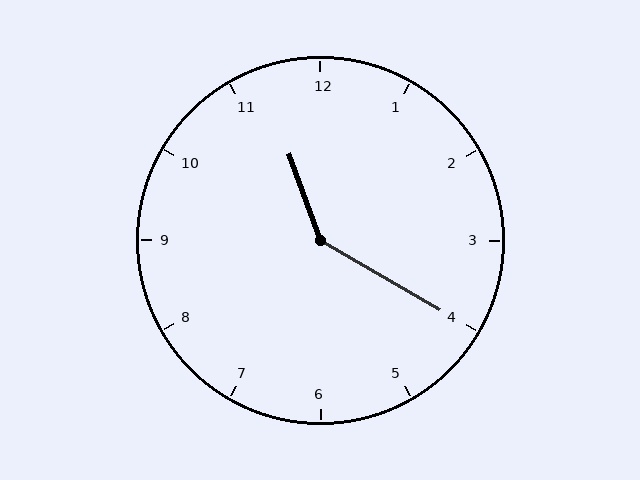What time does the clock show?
11:20.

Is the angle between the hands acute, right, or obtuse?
It is obtuse.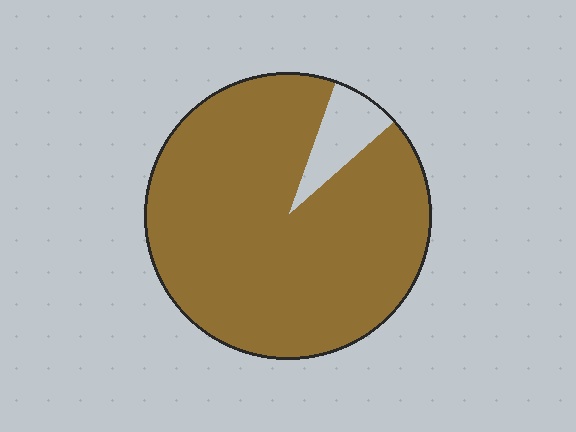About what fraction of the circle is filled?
About nine tenths (9/10).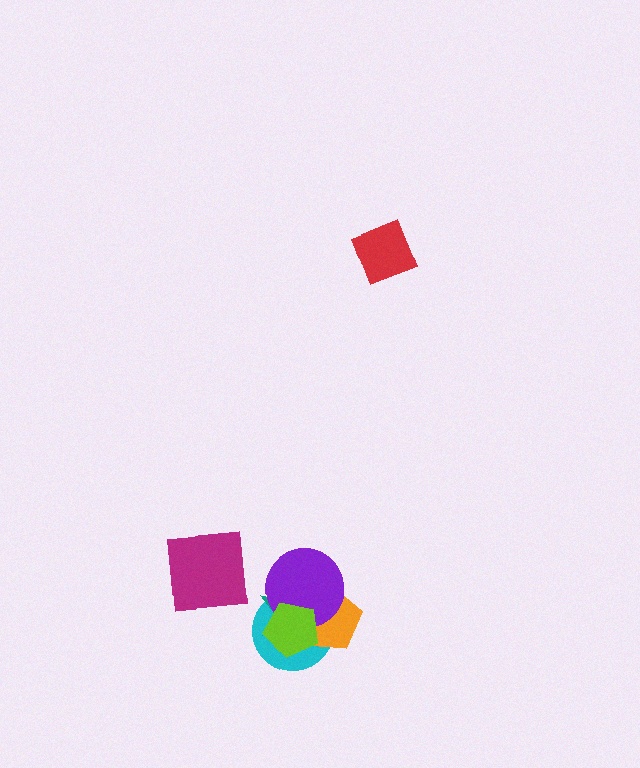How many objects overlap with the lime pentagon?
4 objects overlap with the lime pentagon.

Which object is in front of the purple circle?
The lime pentagon is in front of the purple circle.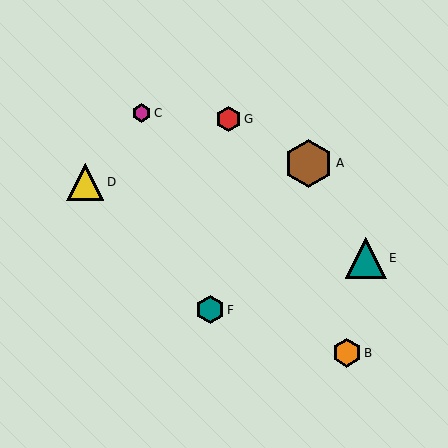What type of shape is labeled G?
Shape G is a red hexagon.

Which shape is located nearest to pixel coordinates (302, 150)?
The brown hexagon (labeled A) at (309, 163) is nearest to that location.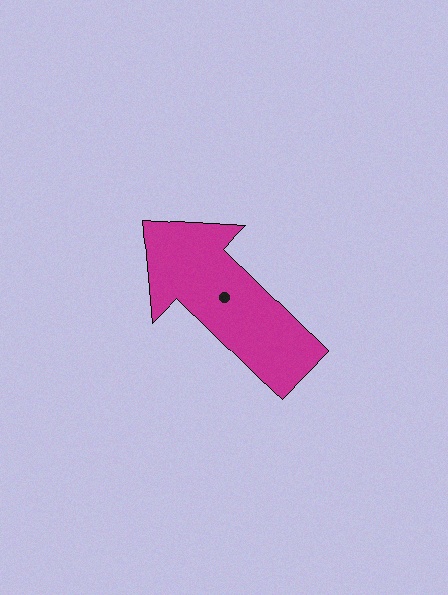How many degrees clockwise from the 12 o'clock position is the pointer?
Approximately 314 degrees.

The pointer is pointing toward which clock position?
Roughly 10 o'clock.